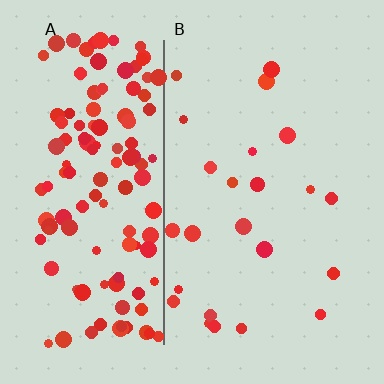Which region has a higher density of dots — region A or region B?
A (the left).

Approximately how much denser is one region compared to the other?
Approximately 5.7× — region A over region B.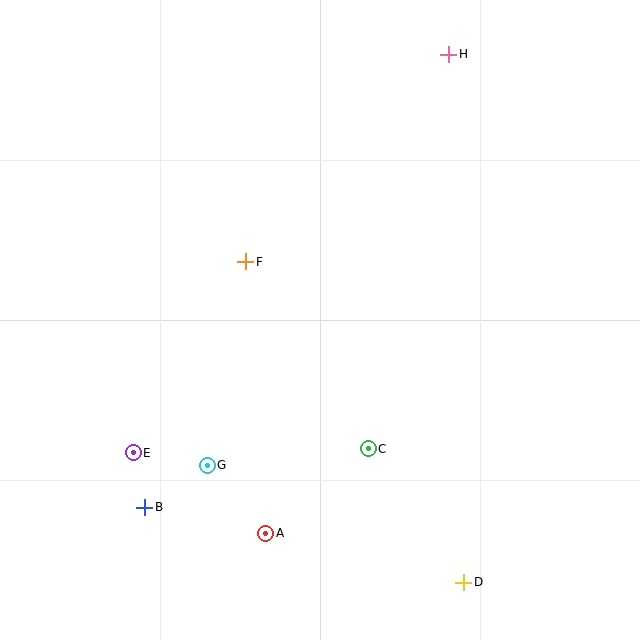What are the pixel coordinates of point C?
Point C is at (368, 449).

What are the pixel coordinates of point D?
Point D is at (464, 582).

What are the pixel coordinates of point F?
Point F is at (246, 262).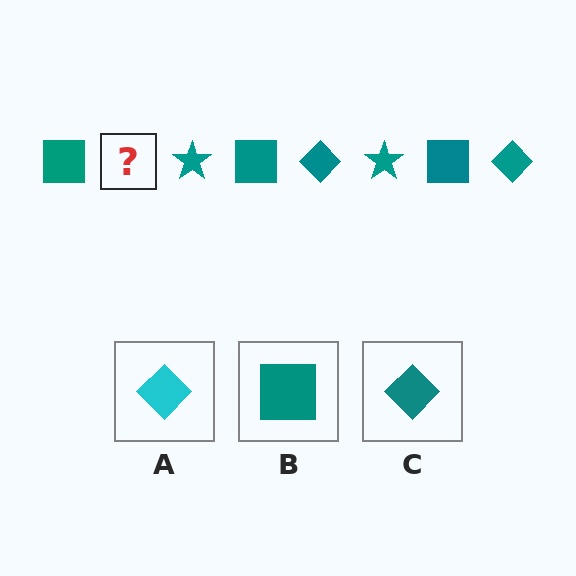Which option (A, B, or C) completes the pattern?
C.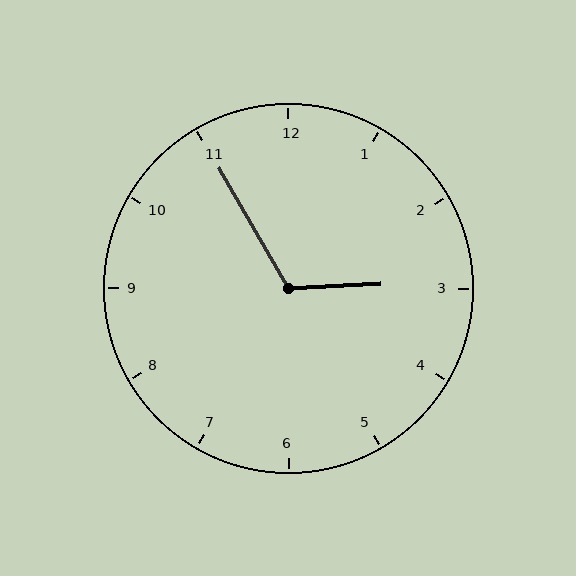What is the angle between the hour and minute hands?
Approximately 118 degrees.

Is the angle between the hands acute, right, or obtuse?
It is obtuse.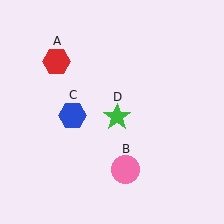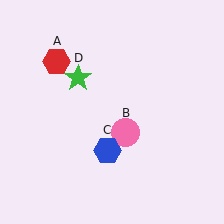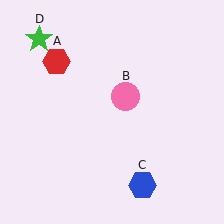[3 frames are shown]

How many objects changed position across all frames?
3 objects changed position: pink circle (object B), blue hexagon (object C), green star (object D).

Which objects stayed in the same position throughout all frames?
Red hexagon (object A) remained stationary.